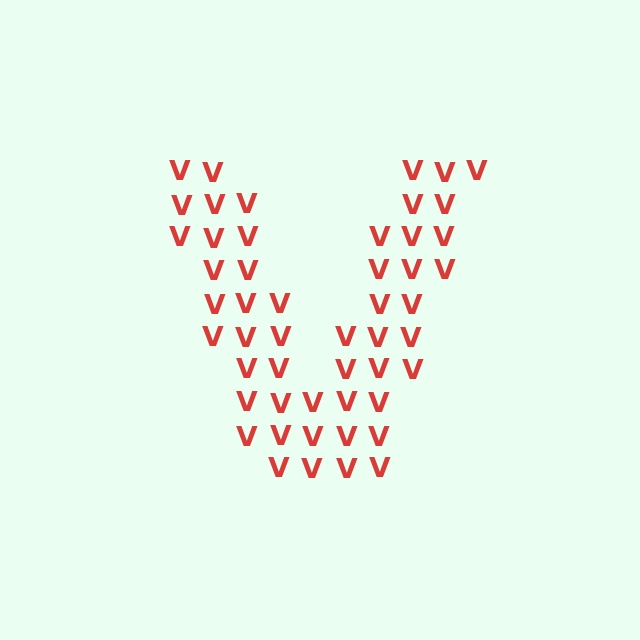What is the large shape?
The large shape is the letter V.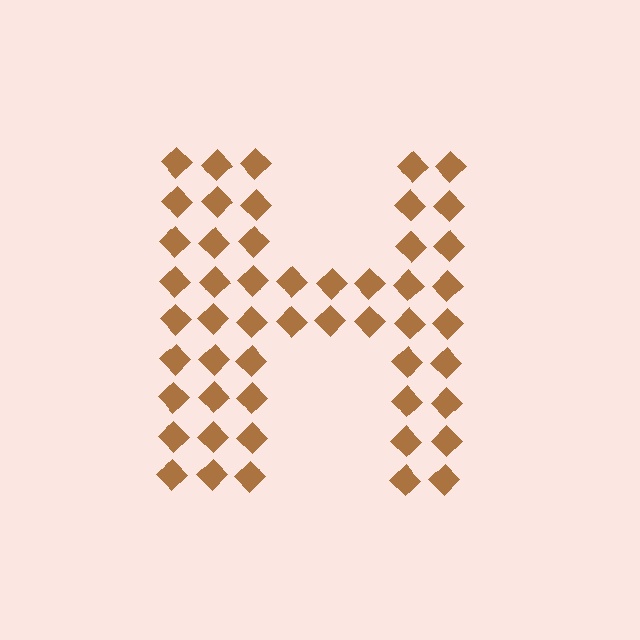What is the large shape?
The large shape is the letter H.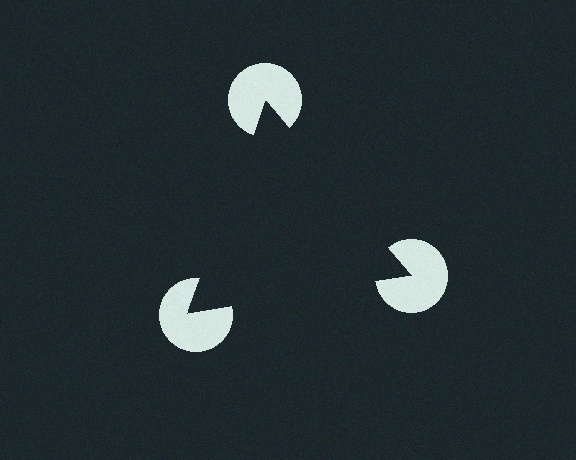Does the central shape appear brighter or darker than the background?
It typically appears slightly darker than the background, even though no actual brightness change is drawn.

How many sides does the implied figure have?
3 sides.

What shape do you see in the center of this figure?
An illusory triangle — its edges are inferred from the aligned wedge cuts in the pac-man discs, not physically drawn.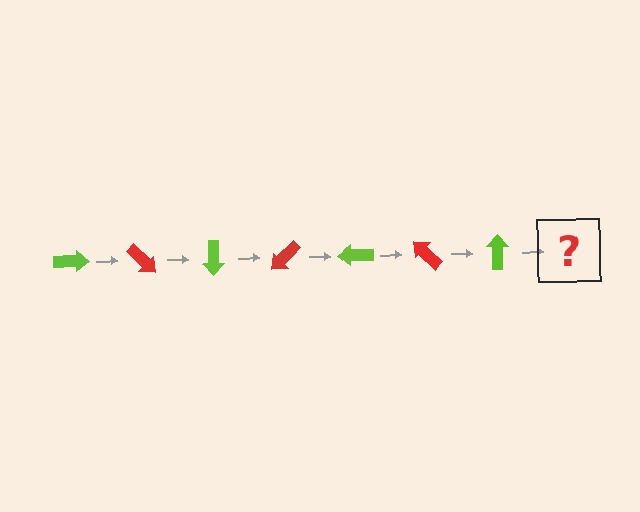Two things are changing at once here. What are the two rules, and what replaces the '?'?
The two rules are that it rotates 45 degrees each step and the color cycles through lime and red. The '?' should be a red arrow, rotated 315 degrees from the start.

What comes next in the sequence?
The next element should be a red arrow, rotated 315 degrees from the start.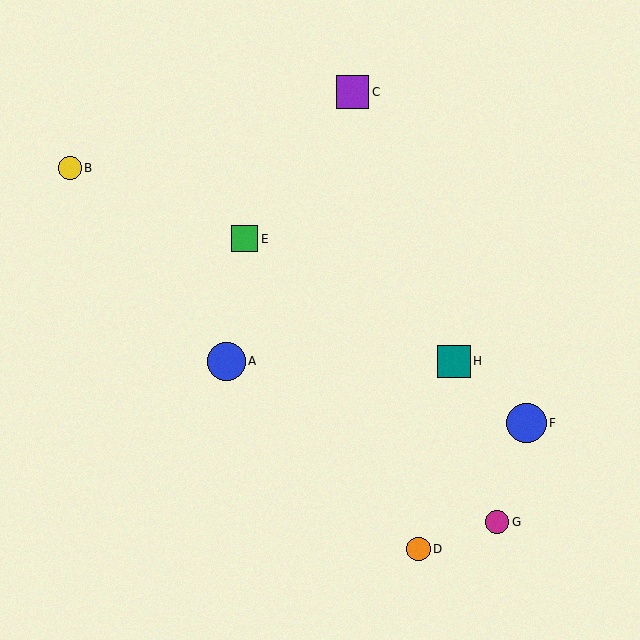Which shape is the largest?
The blue circle (labeled F) is the largest.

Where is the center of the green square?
The center of the green square is at (245, 239).